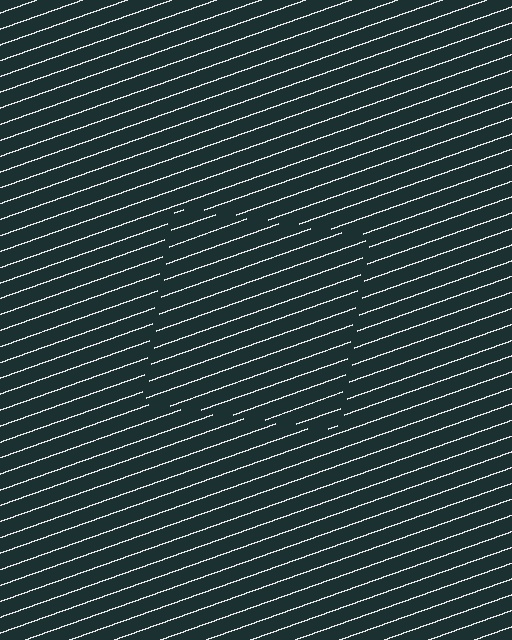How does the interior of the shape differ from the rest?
The interior of the shape contains the same grating, shifted by half a period — the contour is defined by the phase discontinuity where line-ends from the inner and outer gratings abut.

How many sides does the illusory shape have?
4 sides — the line-ends trace a square.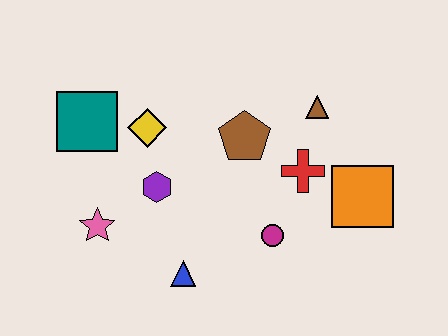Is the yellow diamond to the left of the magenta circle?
Yes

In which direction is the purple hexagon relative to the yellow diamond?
The purple hexagon is below the yellow diamond.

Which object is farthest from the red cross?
The teal square is farthest from the red cross.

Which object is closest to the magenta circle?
The red cross is closest to the magenta circle.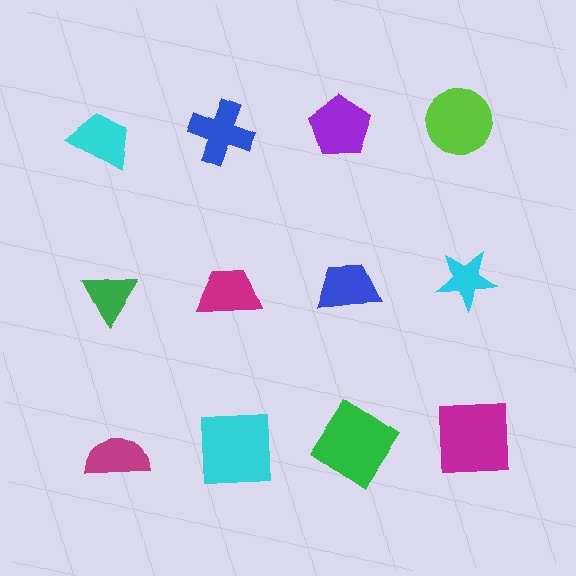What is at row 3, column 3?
A green diamond.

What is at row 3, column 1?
A magenta semicircle.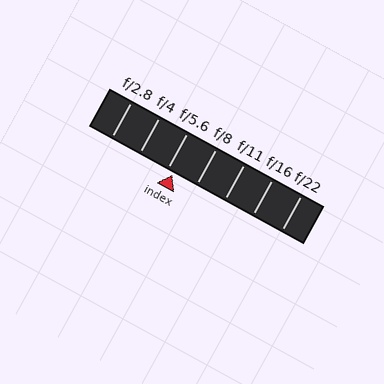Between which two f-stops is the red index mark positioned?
The index mark is between f/5.6 and f/8.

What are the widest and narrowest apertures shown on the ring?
The widest aperture shown is f/2.8 and the narrowest is f/22.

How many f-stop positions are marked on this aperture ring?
There are 7 f-stop positions marked.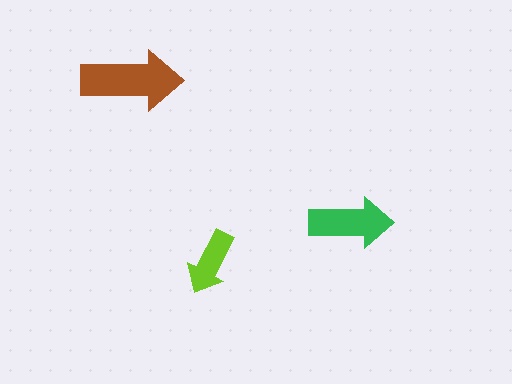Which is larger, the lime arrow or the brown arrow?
The brown one.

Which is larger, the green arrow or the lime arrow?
The green one.